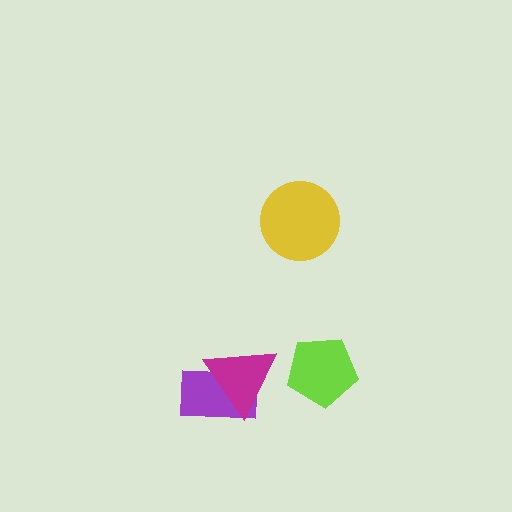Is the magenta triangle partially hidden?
No, no other shape covers it.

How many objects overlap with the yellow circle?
0 objects overlap with the yellow circle.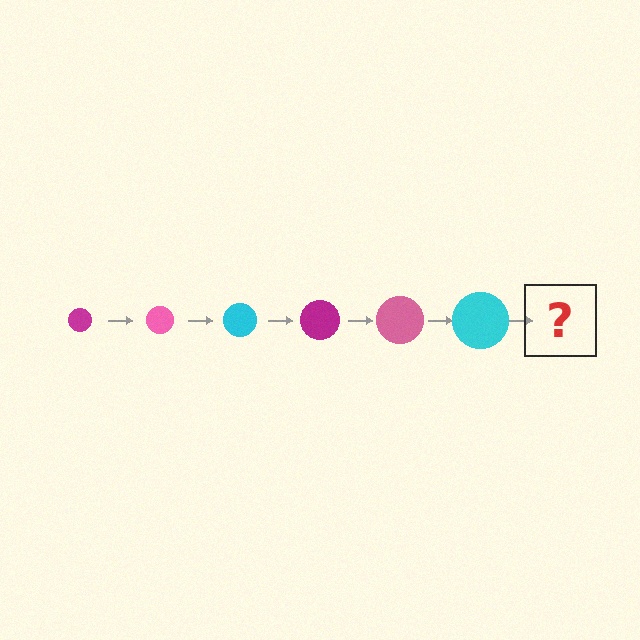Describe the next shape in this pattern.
It should be a magenta circle, larger than the previous one.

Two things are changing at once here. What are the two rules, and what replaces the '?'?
The two rules are that the circle grows larger each step and the color cycles through magenta, pink, and cyan. The '?' should be a magenta circle, larger than the previous one.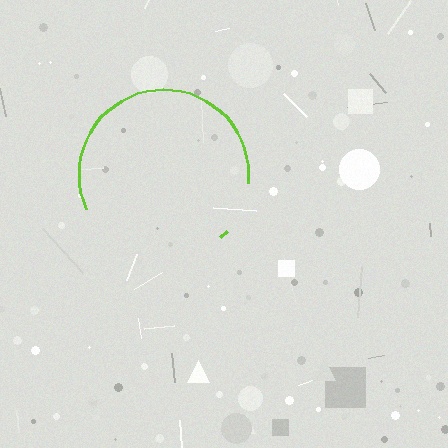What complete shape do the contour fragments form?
The contour fragments form a circle.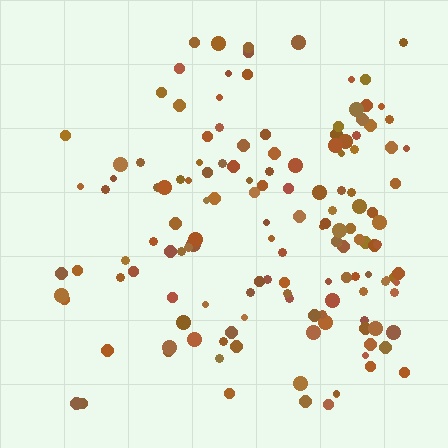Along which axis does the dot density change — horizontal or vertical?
Horizontal.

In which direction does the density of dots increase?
From left to right, with the right side densest.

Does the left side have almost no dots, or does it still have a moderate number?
Still a moderate number, just noticeably fewer than the right.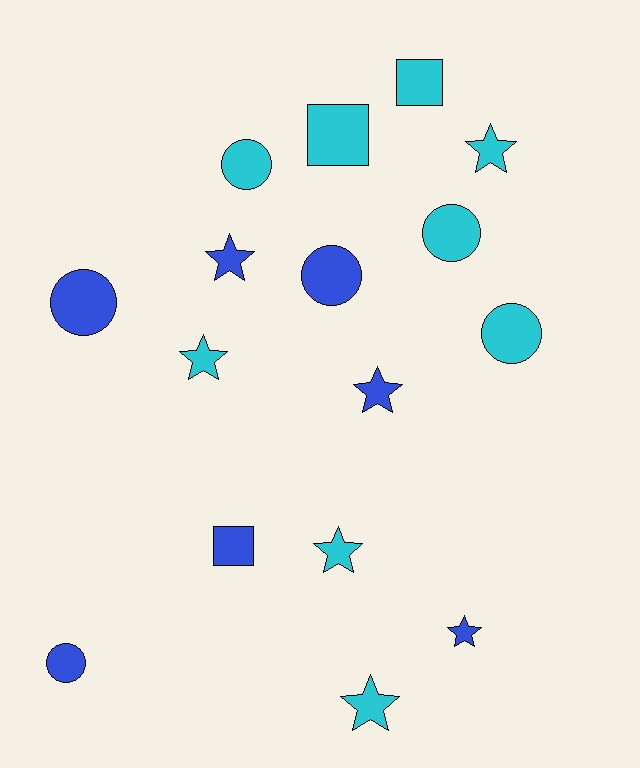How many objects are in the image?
There are 16 objects.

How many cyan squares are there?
There are 2 cyan squares.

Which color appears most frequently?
Cyan, with 9 objects.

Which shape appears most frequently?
Star, with 7 objects.